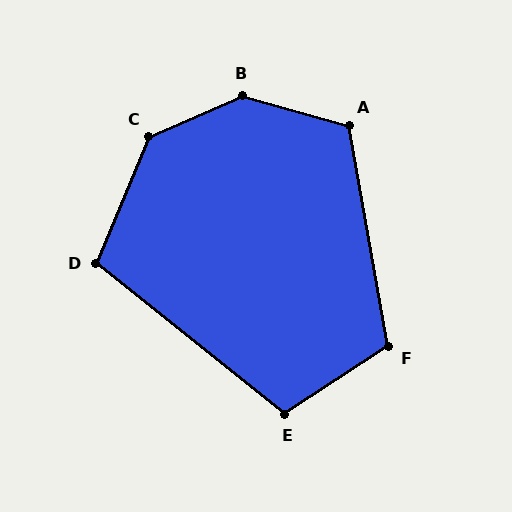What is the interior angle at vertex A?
Approximately 115 degrees (obtuse).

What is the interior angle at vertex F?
Approximately 113 degrees (obtuse).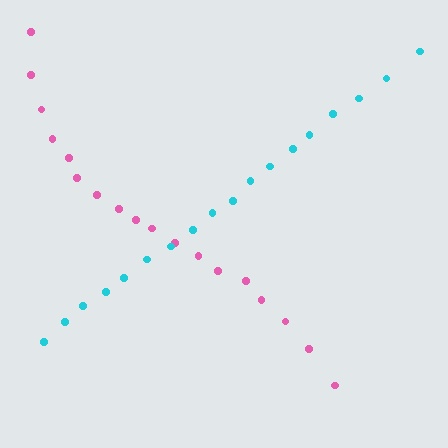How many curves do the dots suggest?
There are 2 distinct paths.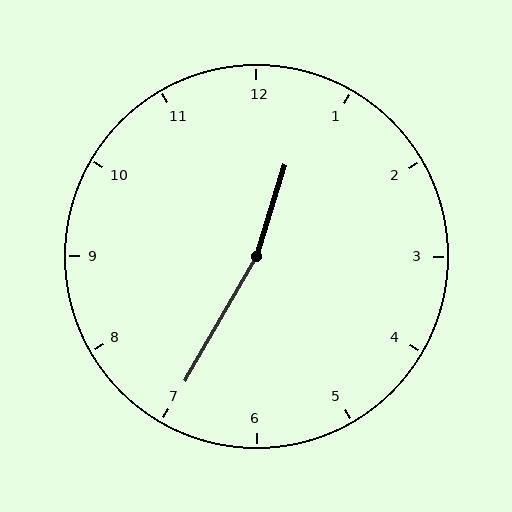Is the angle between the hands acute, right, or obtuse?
It is obtuse.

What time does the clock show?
12:35.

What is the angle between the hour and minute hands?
Approximately 168 degrees.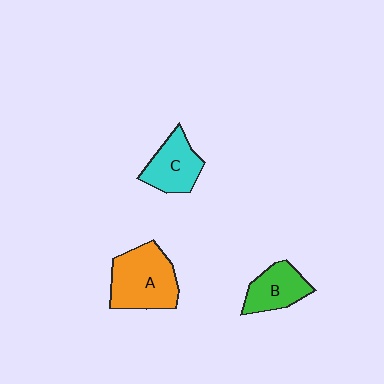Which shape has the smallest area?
Shape B (green).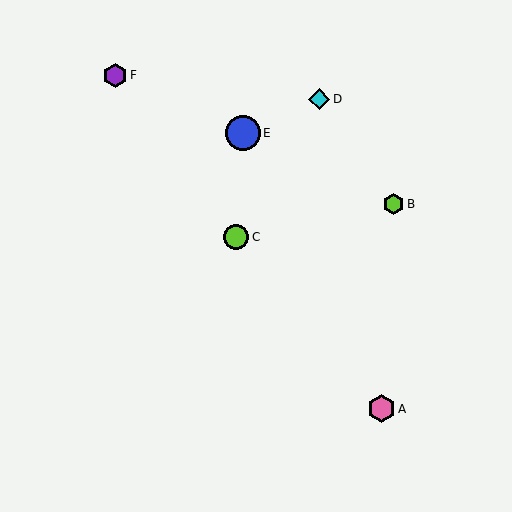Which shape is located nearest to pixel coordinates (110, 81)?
The purple hexagon (labeled F) at (115, 75) is nearest to that location.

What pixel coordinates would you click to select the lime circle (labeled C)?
Click at (236, 237) to select the lime circle C.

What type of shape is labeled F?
Shape F is a purple hexagon.